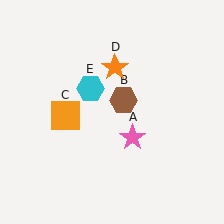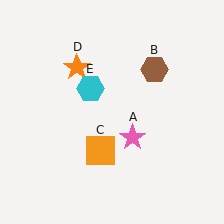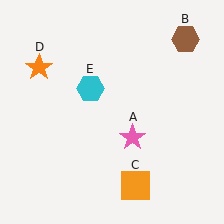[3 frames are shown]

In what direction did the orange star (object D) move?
The orange star (object D) moved left.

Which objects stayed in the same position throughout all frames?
Pink star (object A) and cyan hexagon (object E) remained stationary.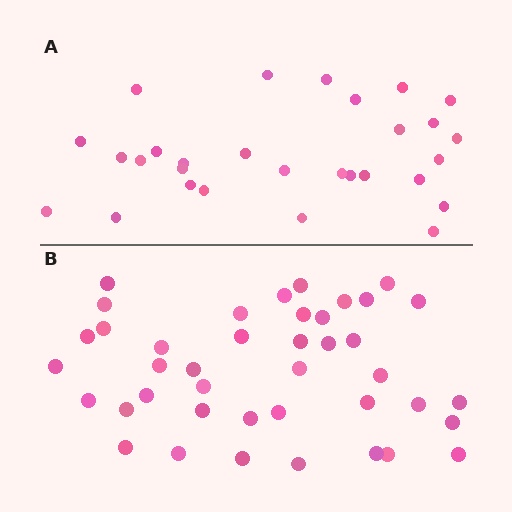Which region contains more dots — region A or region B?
Region B (the bottom region) has more dots.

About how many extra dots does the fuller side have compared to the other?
Region B has roughly 12 or so more dots than region A.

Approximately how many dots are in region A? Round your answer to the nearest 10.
About 30 dots. (The exact count is 29, which rounds to 30.)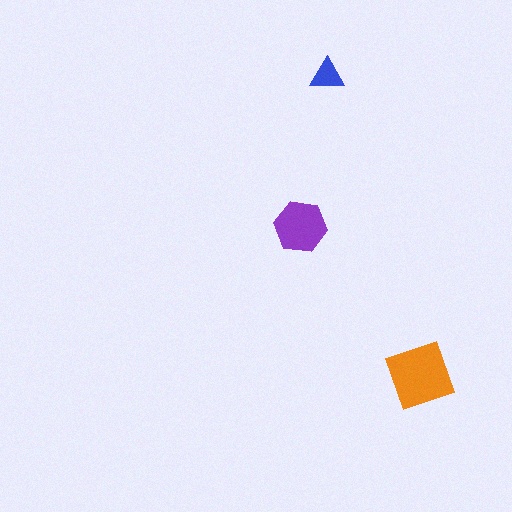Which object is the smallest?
The blue triangle.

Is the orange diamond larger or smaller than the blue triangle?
Larger.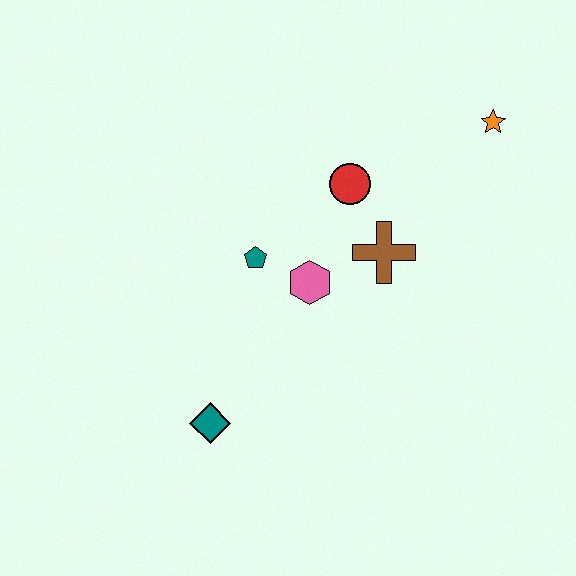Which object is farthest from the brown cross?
The teal diamond is farthest from the brown cross.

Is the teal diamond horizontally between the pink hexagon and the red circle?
No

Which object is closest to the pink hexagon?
The teal pentagon is closest to the pink hexagon.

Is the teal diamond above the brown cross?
No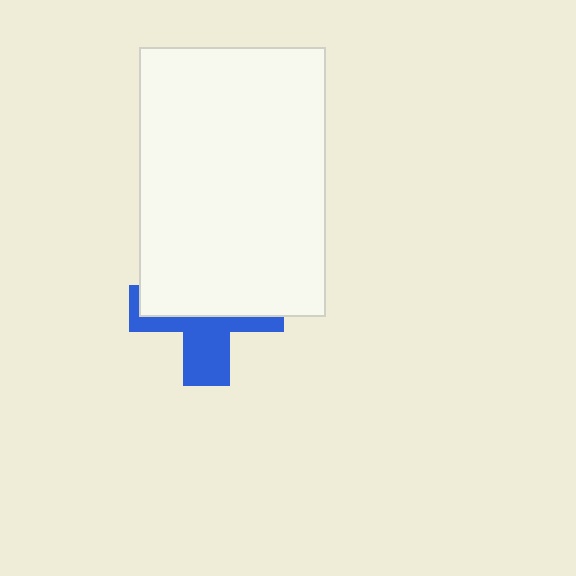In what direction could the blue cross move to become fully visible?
The blue cross could move down. That would shift it out from behind the white rectangle entirely.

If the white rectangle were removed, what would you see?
You would see the complete blue cross.